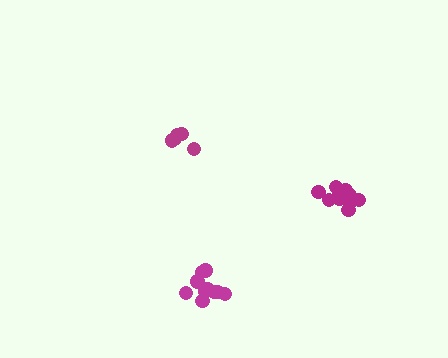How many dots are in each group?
Group 1: 10 dots, Group 2: 11 dots, Group 3: 5 dots (26 total).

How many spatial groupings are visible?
There are 3 spatial groupings.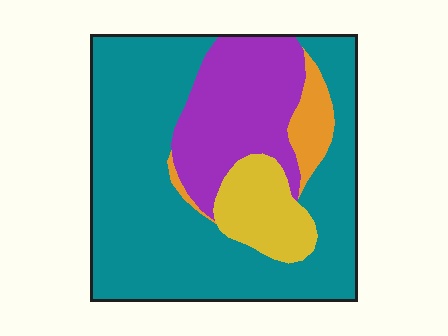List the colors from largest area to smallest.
From largest to smallest: teal, purple, yellow, orange.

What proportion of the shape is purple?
Purple takes up about one fifth (1/5) of the shape.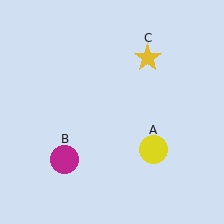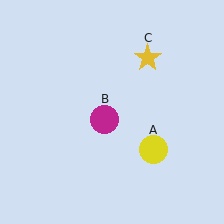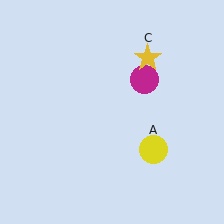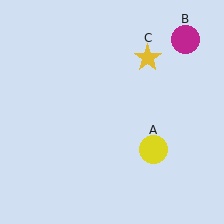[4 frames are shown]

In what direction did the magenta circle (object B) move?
The magenta circle (object B) moved up and to the right.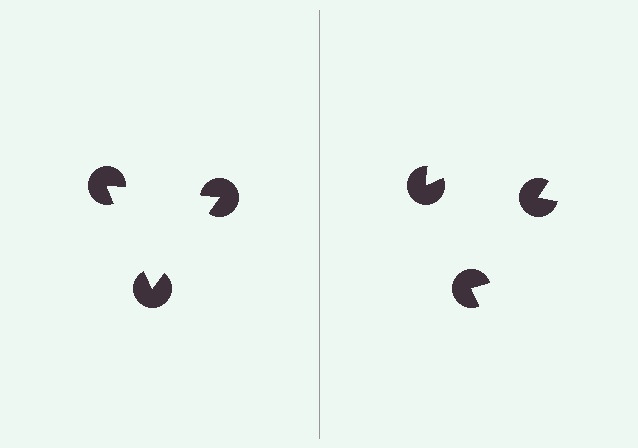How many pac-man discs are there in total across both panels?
6 — 3 on each side.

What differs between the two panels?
The pac-man discs are positioned identically on both sides; only the wedge orientations differ. On the left they align to a triangle; on the right they are misaligned.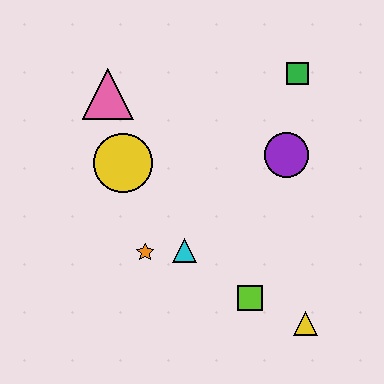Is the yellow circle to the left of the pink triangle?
No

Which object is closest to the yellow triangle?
The lime square is closest to the yellow triangle.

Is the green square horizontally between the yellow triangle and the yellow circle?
Yes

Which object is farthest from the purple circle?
The pink triangle is farthest from the purple circle.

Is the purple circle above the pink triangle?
No